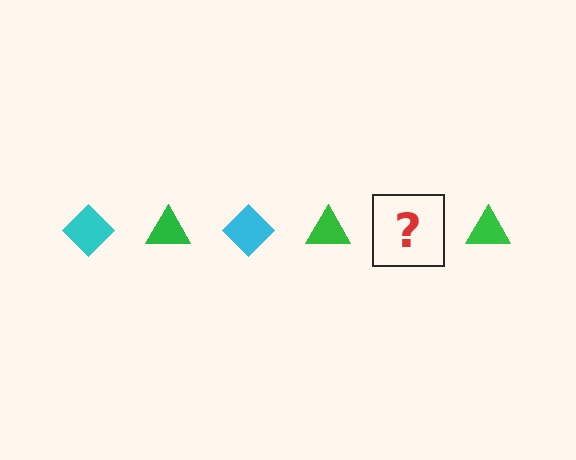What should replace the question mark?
The question mark should be replaced with a cyan diamond.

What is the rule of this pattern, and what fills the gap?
The rule is that the pattern alternates between cyan diamond and green triangle. The gap should be filled with a cyan diamond.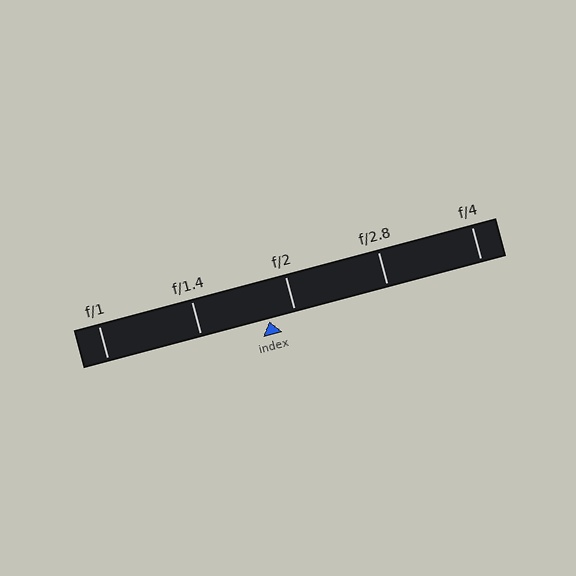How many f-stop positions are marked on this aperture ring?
There are 5 f-stop positions marked.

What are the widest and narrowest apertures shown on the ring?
The widest aperture shown is f/1 and the narrowest is f/4.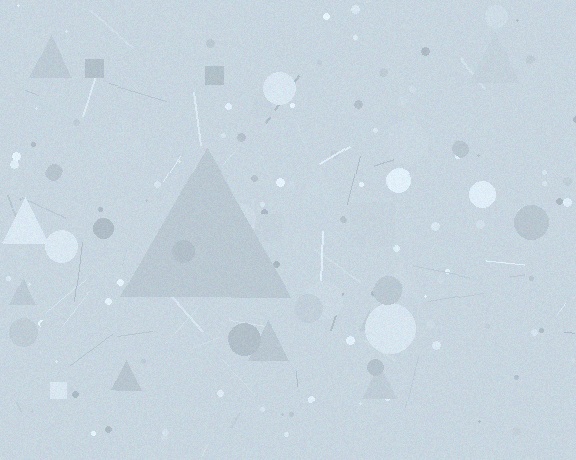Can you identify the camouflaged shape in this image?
The camouflaged shape is a triangle.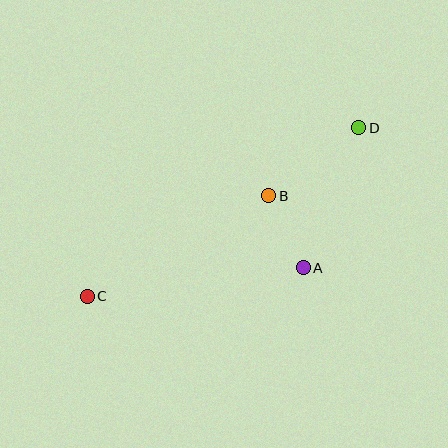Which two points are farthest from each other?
Points C and D are farthest from each other.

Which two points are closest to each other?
Points A and B are closest to each other.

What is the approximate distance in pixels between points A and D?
The distance between A and D is approximately 150 pixels.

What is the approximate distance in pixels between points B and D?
The distance between B and D is approximately 112 pixels.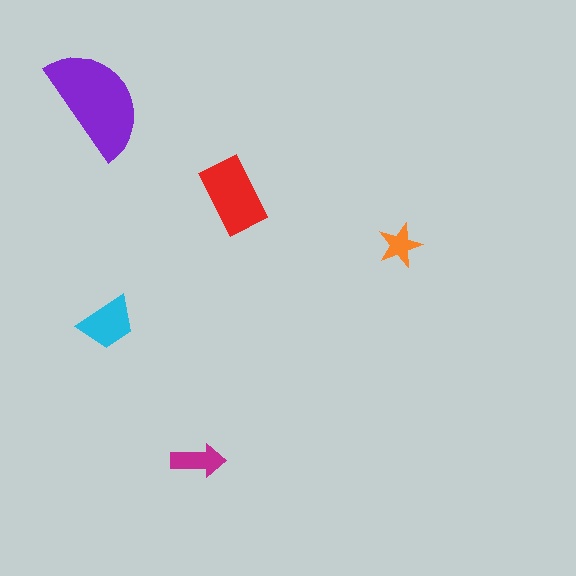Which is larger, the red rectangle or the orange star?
The red rectangle.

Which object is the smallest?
The orange star.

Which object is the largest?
The purple semicircle.